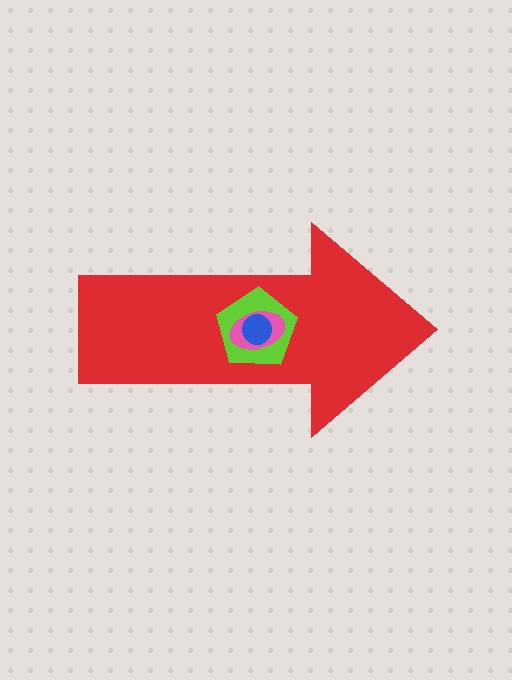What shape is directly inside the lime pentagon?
The pink ellipse.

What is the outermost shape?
The red arrow.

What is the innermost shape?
The blue circle.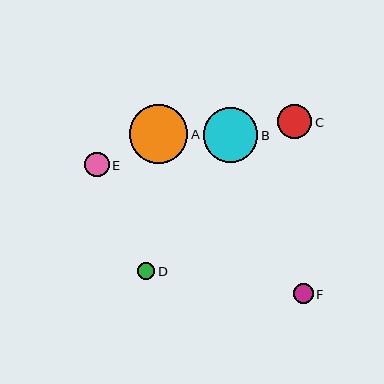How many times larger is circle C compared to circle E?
Circle C is approximately 1.4 times the size of circle E.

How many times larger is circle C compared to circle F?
Circle C is approximately 1.7 times the size of circle F.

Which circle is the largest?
Circle A is the largest with a size of approximately 58 pixels.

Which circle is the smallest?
Circle D is the smallest with a size of approximately 17 pixels.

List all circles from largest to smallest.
From largest to smallest: A, B, C, E, F, D.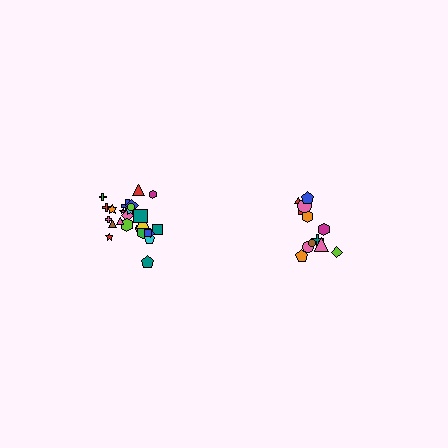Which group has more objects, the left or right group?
The left group.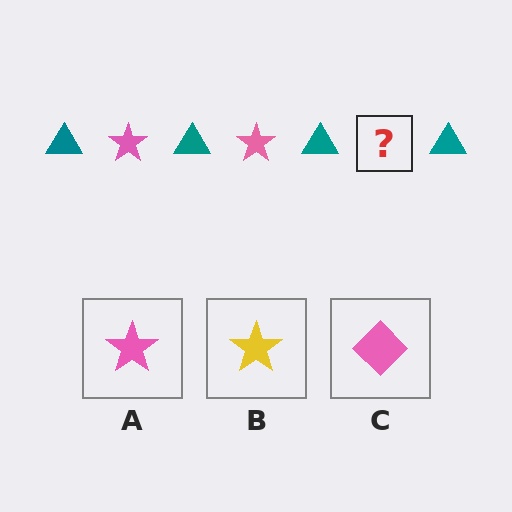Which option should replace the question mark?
Option A.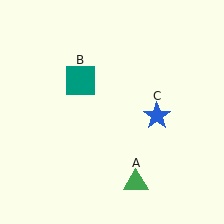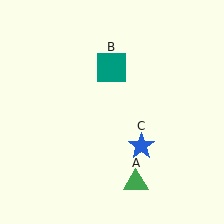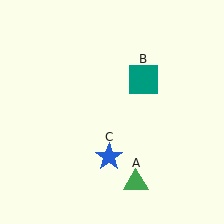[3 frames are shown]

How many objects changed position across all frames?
2 objects changed position: teal square (object B), blue star (object C).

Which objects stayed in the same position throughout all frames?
Green triangle (object A) remained stationary.